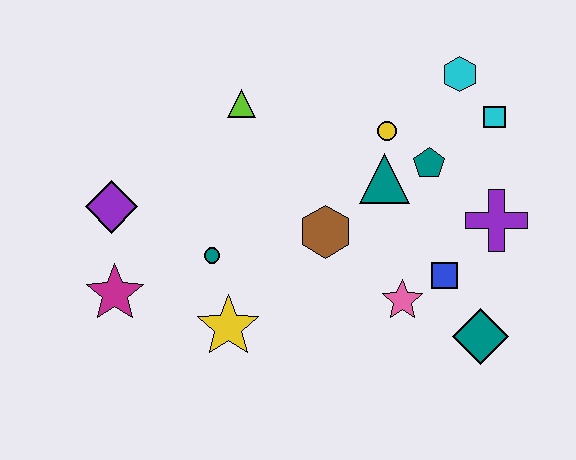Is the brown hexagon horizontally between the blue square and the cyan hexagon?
No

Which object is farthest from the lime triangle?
The teal diamond is farthest from the lime triangle.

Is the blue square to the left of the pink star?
No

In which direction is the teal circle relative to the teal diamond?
The teal circle is to the left of the teal diamond.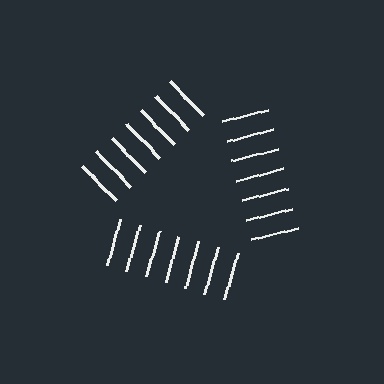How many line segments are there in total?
21 — 7 along each of the 3 edges.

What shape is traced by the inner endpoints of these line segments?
An illusory triangle — the line segments terminate on its edges but no continuous stroke is drawn.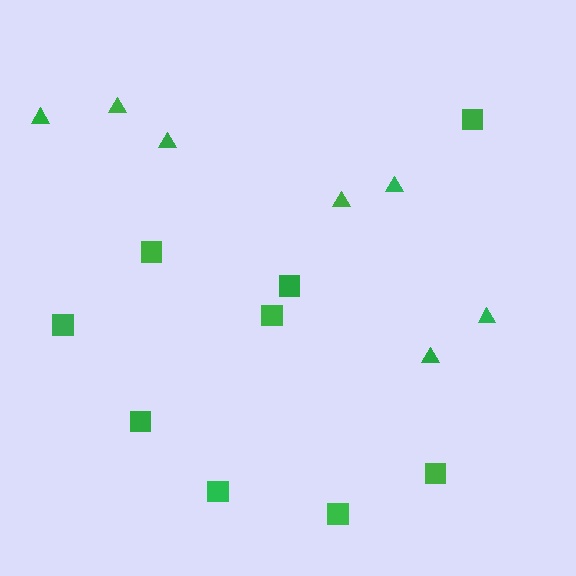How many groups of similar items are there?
There are 2 groups: one group of triangles (7) and one group of squares (9).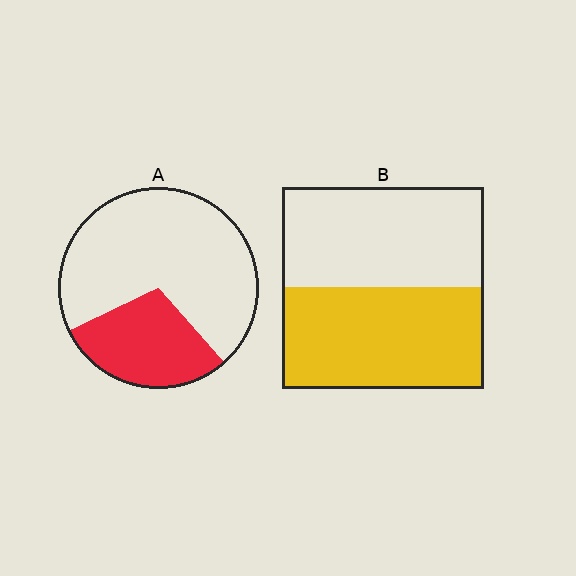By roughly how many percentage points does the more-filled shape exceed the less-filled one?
By roughly 20 percentage points (B over A).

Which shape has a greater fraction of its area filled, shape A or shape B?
Shape B.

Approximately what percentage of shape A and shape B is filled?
A is approximately 30% and B is approximately 50%.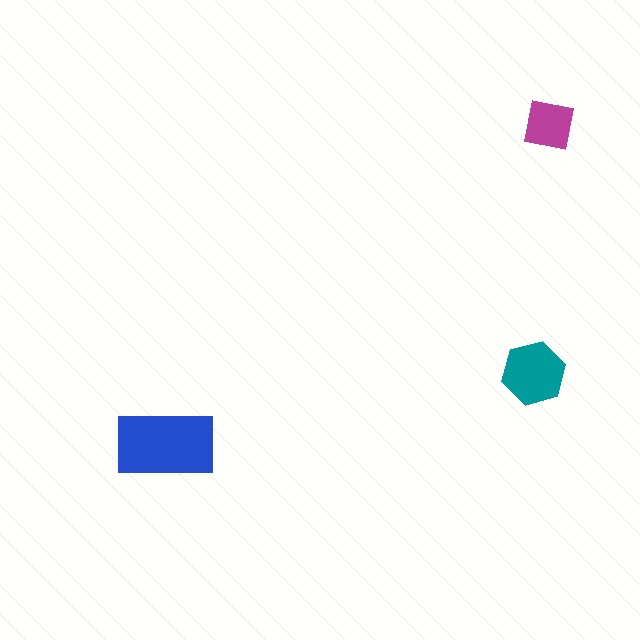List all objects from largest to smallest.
The blue rectangle, the teal hexagon, the magenta square.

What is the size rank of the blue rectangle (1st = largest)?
1st.